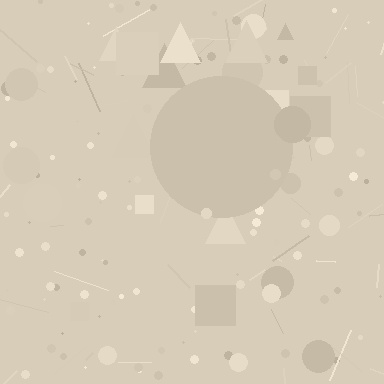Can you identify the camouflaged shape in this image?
The camouflaged shape is a circle.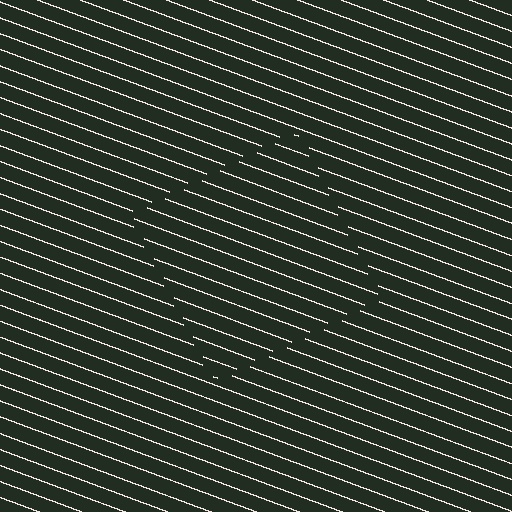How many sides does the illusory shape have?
4 sides — the line-ends trace a square.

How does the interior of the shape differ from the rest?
The interior of the shape contains the same grating, shifted by half a period — the contour is defined by the phase discontinuity where line-ends from the inner and outer gratings abut.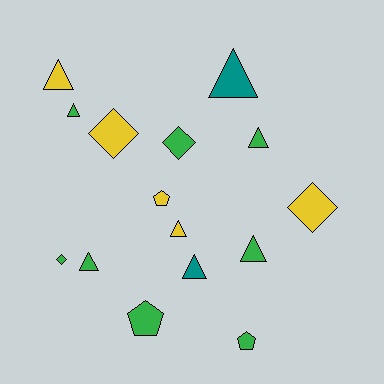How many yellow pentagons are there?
There is 1 yellow pentagon.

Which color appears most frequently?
Green, with 8 objects.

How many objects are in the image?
There are 15 objects.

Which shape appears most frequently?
Triangle, with 8 objects.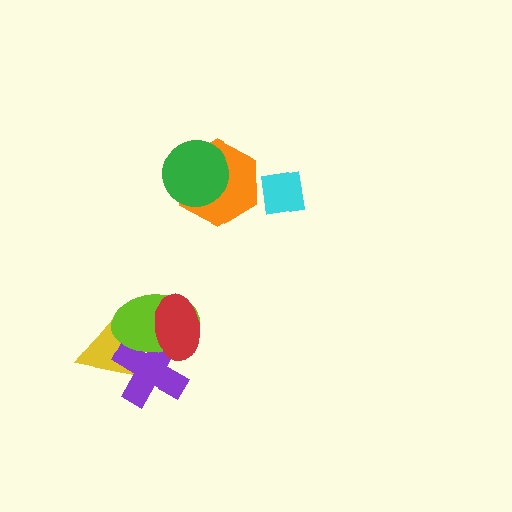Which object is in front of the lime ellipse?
The red ellipse is in front of the lime ellipse.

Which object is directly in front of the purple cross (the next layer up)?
The lime ellipse is directly in front of the purple cross.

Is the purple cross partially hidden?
Yes, it is partially covered by another shape.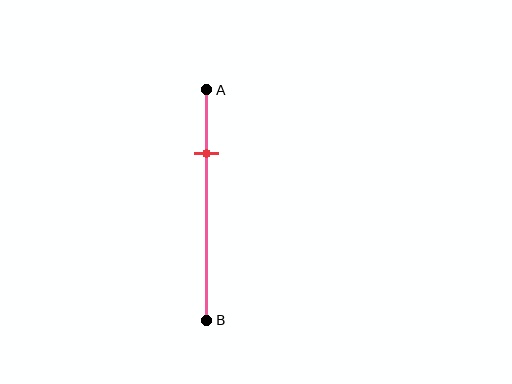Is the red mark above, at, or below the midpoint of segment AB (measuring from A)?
The red mark is above the midpoint of segment AB.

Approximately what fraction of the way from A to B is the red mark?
The red mark is approximately 30% of the way from A to B.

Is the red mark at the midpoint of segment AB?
No, the mark is at about 30% from A, not at the 50% midpoint.